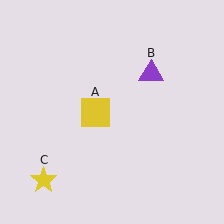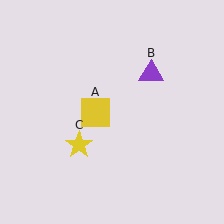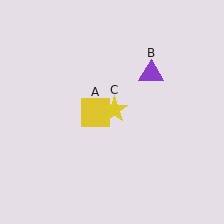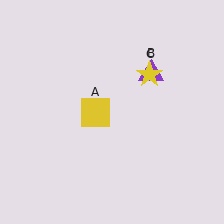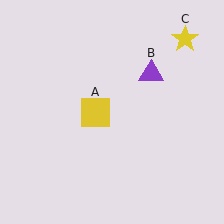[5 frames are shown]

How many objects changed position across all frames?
1 object changed position: yellow star (object C).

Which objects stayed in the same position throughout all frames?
Yellow square (object A) and purple triangle (object B) remained stationary.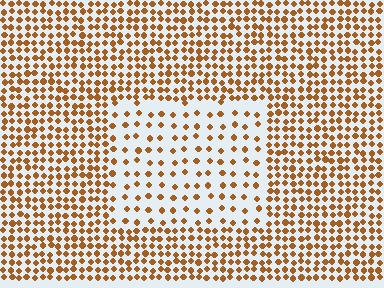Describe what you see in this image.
The image contains small brown elements arranged at two different densities. A rectangle-shaped region is visible where the elements are less densely packed than the surrounding area.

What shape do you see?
I see a rectangle.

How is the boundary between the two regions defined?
The boundary is defined by a change in element density (approximately 2.3x ratio). All elements are the same color, size, and shape.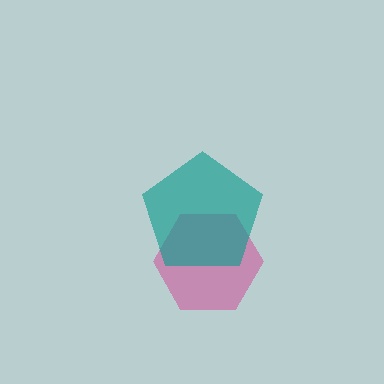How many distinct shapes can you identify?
There are 2 distinct shapes: a magenta hexagon, a teal pentagon.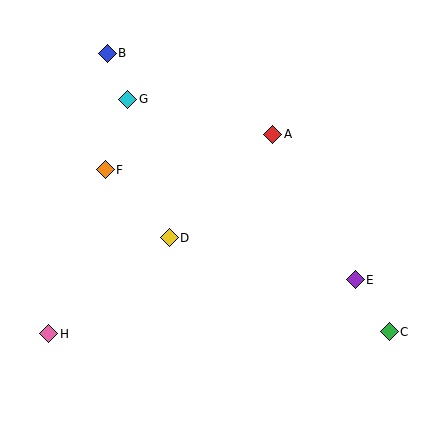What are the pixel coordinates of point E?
Point E is at (355, 280).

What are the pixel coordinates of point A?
Point A is at (273, 134).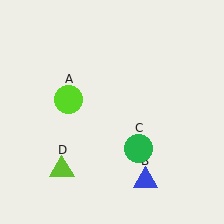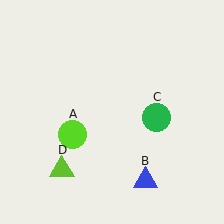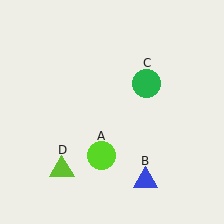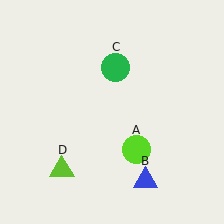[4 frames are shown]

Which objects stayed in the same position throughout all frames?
Blue triangle (object B) and lime triangle (object D) remained stationary.